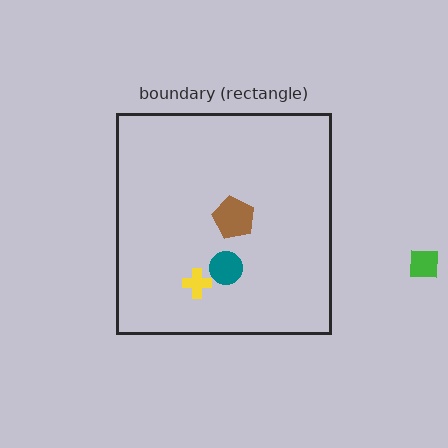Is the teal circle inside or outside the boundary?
Inside.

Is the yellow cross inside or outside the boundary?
Inside.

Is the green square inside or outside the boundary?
Outside.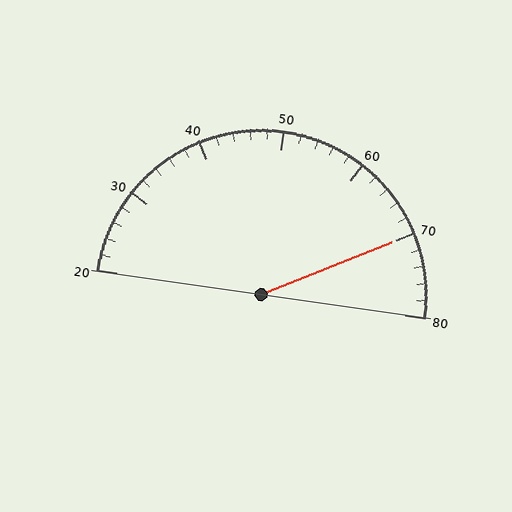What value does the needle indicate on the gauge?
The needle indicates approximately 70.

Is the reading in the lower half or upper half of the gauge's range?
The reading is in the upper half of the range (20 to 80).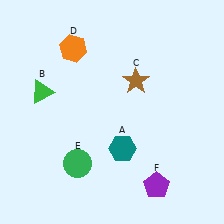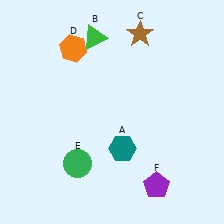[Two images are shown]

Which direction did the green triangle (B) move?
The green triangle (B) moved up.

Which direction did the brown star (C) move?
The brown star (C) moved up.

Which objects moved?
The objects that moved are: the green triangle (B), the brown star (C).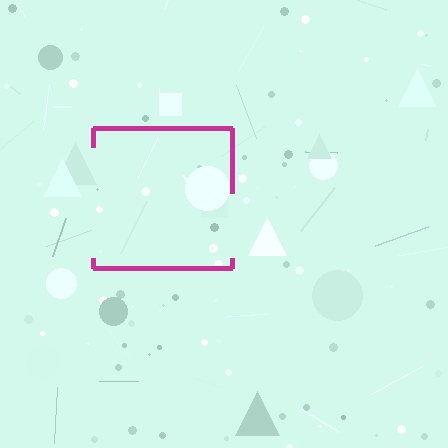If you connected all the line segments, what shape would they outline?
They would outline a square.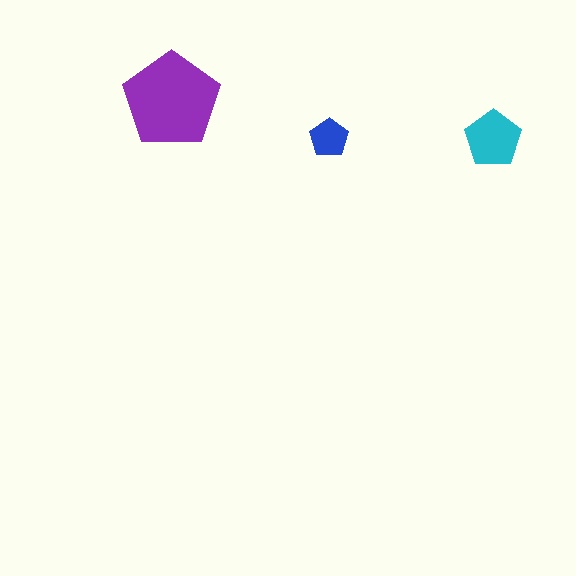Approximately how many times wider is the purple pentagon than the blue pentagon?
About 2.5 times wider.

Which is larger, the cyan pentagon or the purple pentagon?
The purple one.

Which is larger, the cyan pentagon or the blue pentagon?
The cyan one.